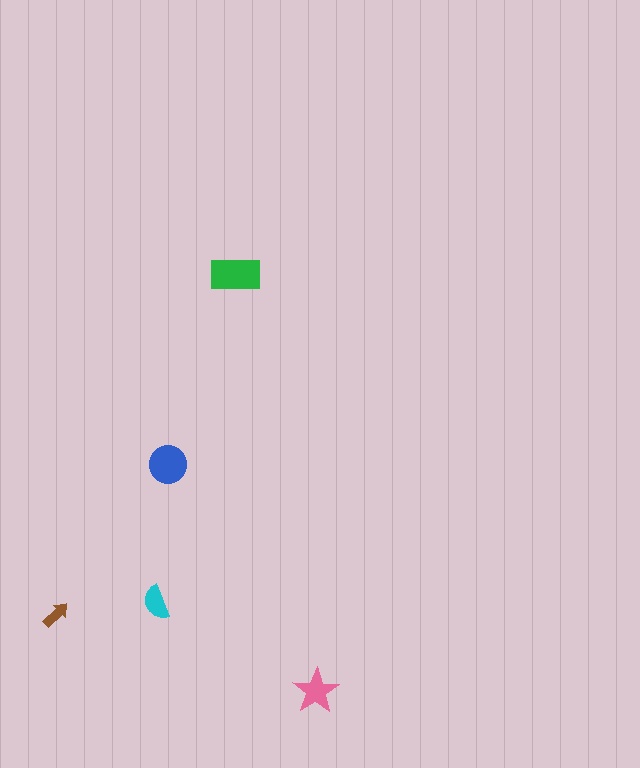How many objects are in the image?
There are 5 objects in the image.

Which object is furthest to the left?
The brown arrow is leftmost.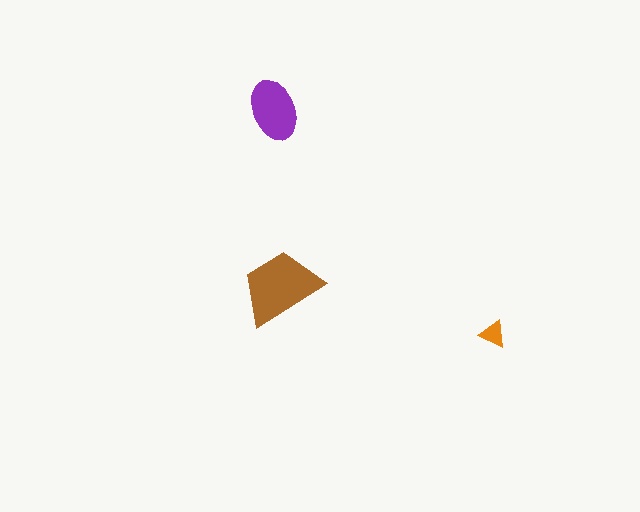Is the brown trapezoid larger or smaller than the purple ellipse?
Larger.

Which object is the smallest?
The orange triangle.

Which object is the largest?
The brown trapezoid.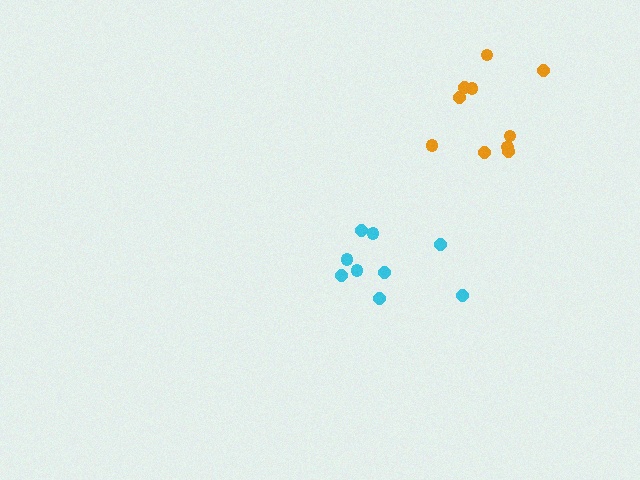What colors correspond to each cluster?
The clusters are colored: cyan, orange.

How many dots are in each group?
Group 1: 9 dots, Group 2: 10 dots (19 total).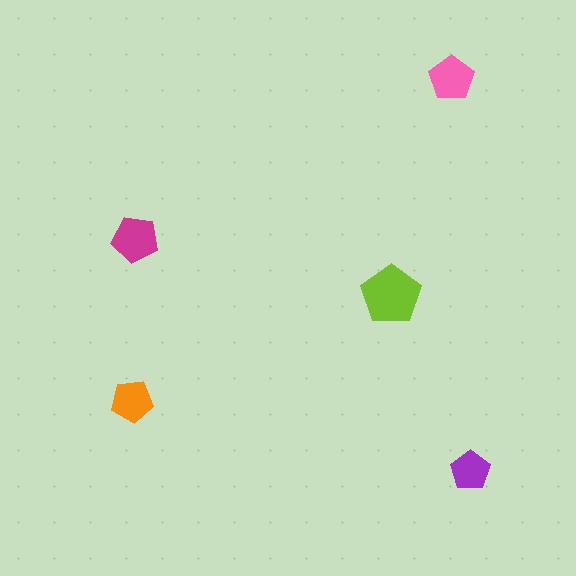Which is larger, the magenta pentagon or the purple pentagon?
The magenta one.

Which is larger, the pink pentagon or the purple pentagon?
The pink one.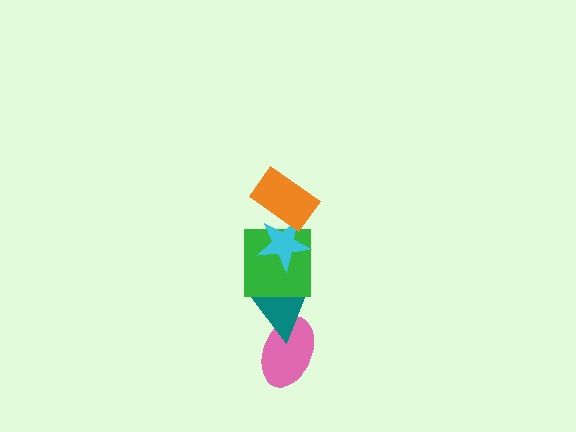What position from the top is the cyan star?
The cyan star is 2nd from the top.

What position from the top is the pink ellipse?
The pink ellipse is 5th from the top.